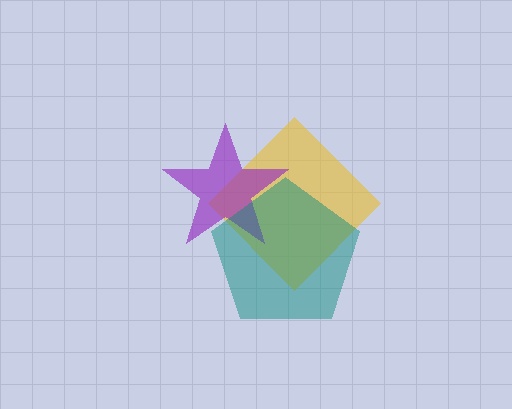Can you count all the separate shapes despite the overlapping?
Yes, there are 3 separate shapes.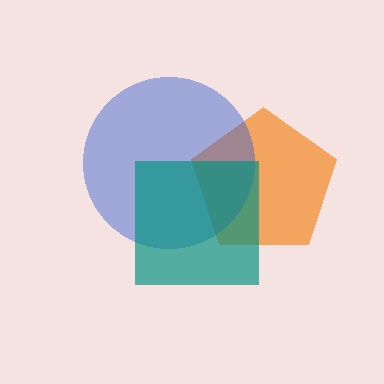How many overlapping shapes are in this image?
There are 3 overlapping shapes in the image.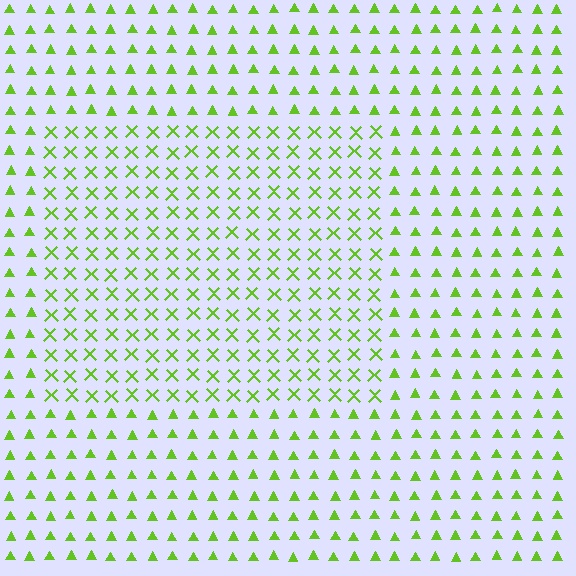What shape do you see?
I see a rectangle.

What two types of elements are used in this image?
The image uses X marks inside the rectangle region and triangles outside it.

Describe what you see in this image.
The image is filled with small lime elements arranged in a uniform grid. A rectangle-shaped region contains X marks, while the surrounding area contains triangles. The boundary is defined purely by the change in element shape.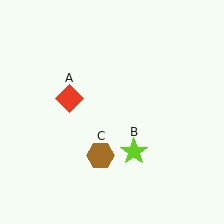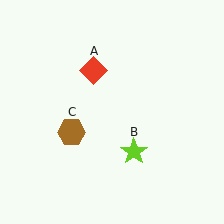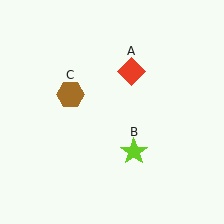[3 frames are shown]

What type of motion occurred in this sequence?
The red diamond (object A), brown hexagon (object C) rotated clockwise around the center of the scene.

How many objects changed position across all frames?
2 objects changed position: red diamond (object A), brown hexagon (object C).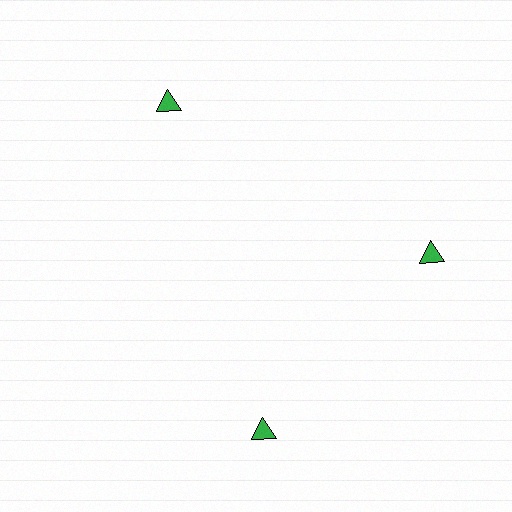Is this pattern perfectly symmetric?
No. The 3 green triangles are arranged in a ring, but one element near the 7 o'clock position is rotated out of alignment along the ring, breaking the 3-fold rotational symmetry.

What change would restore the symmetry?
The symmetry would be restored by rotating it back into even spacing with its neighbors so that all 3 triangles sit at equal angles and equal distance from the center.